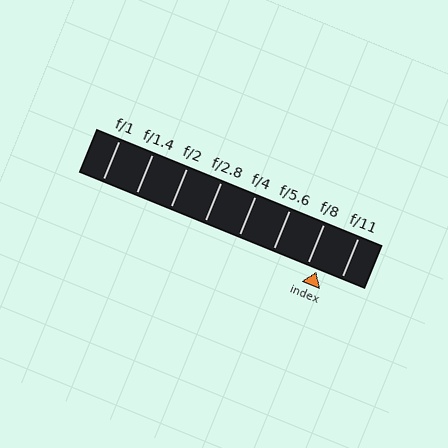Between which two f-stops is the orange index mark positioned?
The index mark is between f/8 and f/11.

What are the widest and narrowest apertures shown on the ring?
The widest aperture shown is f/1 and the narrowest is f/11.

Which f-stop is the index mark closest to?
The index mark is closest to f/8.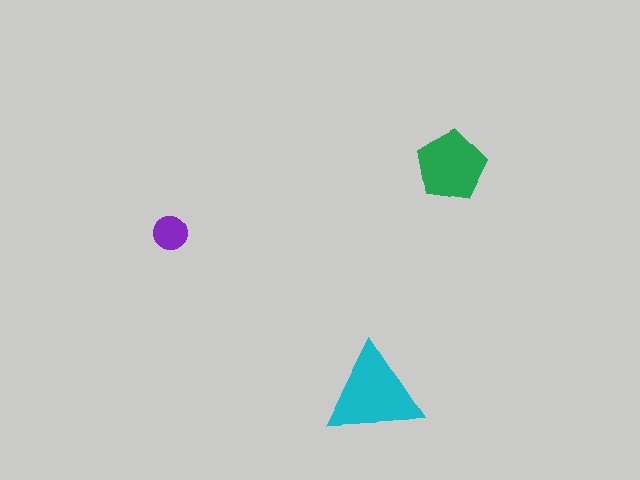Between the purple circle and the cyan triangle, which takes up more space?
The cyan triangle.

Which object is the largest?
The cyan triangle.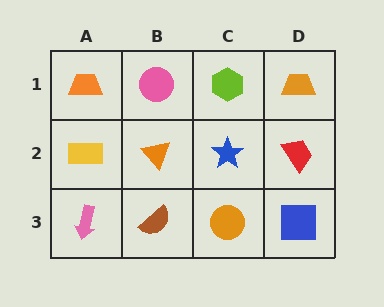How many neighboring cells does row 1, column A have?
2.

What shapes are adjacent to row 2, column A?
An orange trapezoid (row 1, column A), a pink arrow (row 3, column A), an orange triangle (row 2, column B).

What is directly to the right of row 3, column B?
An orange circle.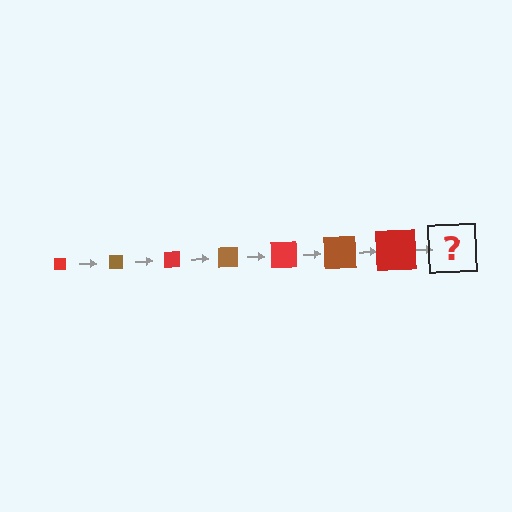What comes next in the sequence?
The next element should be a brown square, larger than the previous one.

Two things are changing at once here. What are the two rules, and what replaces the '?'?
The two rules are that the square grows larger each step and the color cycles through red and brown. The '?' should be a brown square, larger than the previous one.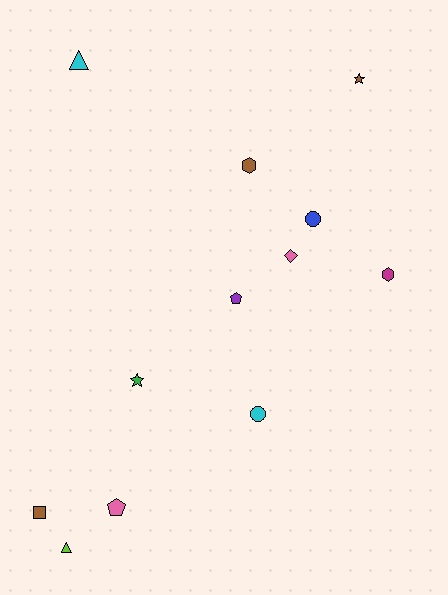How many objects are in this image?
There are 12 objects.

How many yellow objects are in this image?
There are no yellow objects.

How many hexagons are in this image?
There are 2 hexagons.